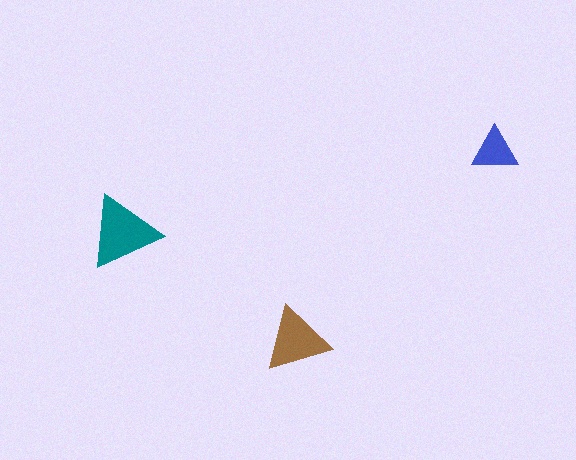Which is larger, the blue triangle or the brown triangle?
The brown one.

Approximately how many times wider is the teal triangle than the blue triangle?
About 1.5 times wider.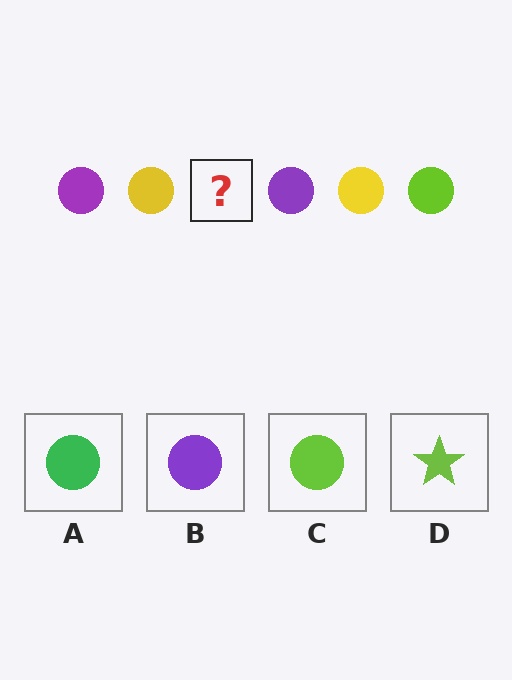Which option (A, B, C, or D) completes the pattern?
C.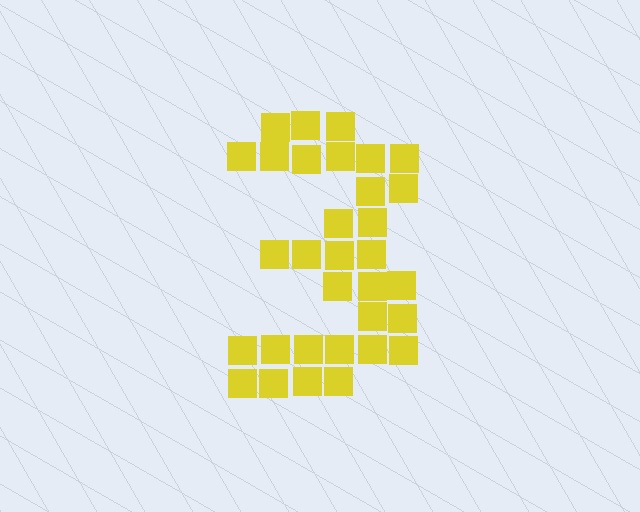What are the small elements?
The small elements are squares.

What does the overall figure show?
The overall figure shows the digit 3.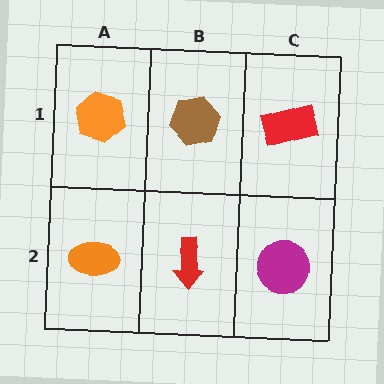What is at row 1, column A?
An orange hexagon.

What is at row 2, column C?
A magenta circle.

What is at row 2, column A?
An orange ellipse.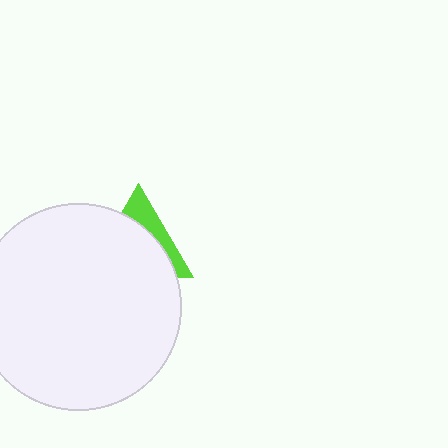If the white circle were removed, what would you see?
You would see the complete lime triangle.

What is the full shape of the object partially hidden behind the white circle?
The partially hidden object is a lime triangle.